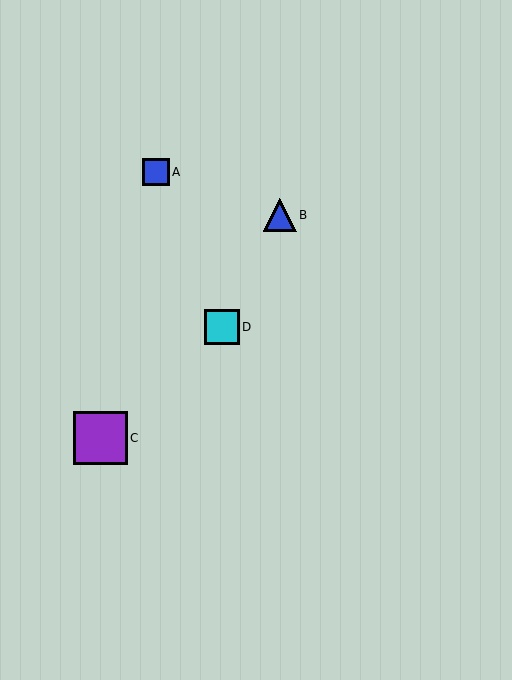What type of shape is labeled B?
Shape B is a blue triangle.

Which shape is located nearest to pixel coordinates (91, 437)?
The purple square (labeled C) at (100, 438) is nearest to that location.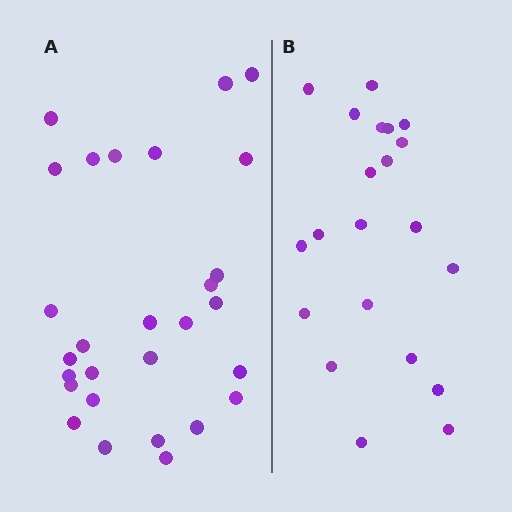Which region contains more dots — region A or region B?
Region A (the left region) has more dots.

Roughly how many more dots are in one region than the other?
Region A has roughly 8 or so more dots than region B.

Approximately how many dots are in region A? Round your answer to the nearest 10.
About 30 dots. (The exact count is 28, which rounds to 30.)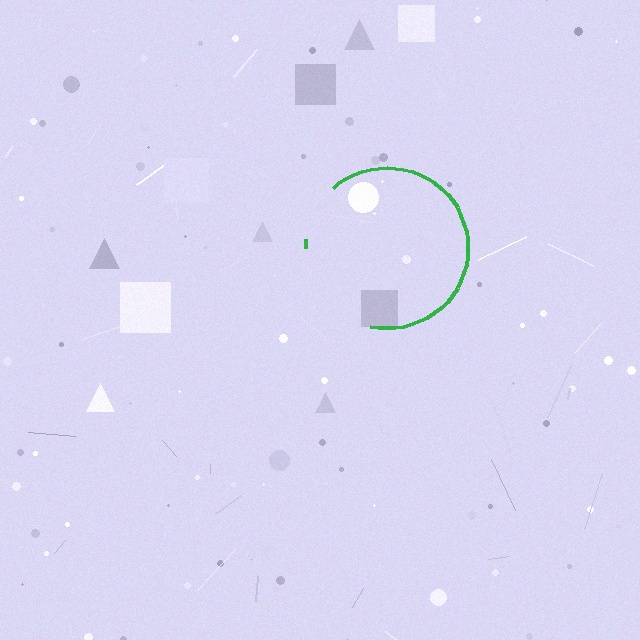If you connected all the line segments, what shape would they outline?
They would outline a circle.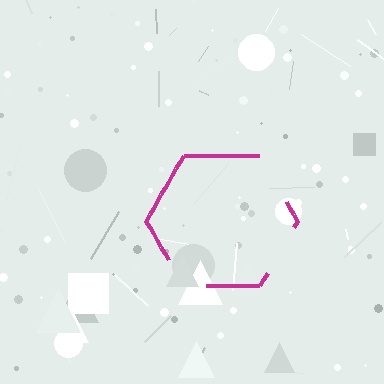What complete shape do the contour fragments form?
The contour fragments form a hexagon.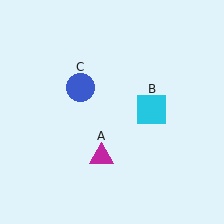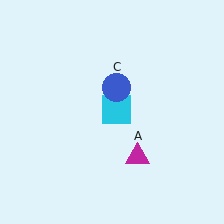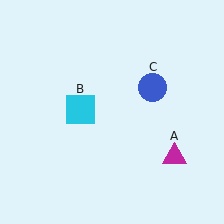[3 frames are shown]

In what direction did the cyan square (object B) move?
The cyan square (object B) moved left.